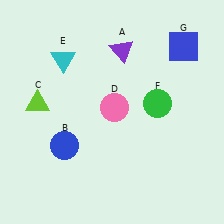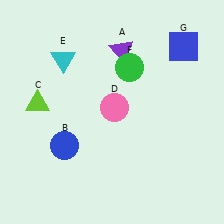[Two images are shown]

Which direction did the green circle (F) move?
The green circle (F) moved up.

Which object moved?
The green circle (F) moved up.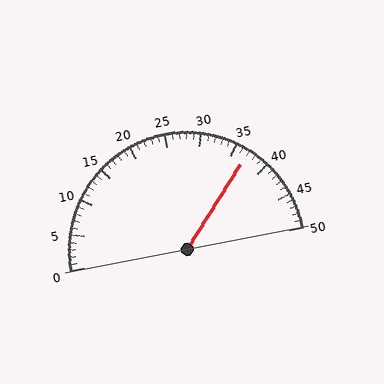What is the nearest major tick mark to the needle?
The nearest major tick mark is 35.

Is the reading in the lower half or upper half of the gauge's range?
The reading is in the upper half of the range (0 to 50).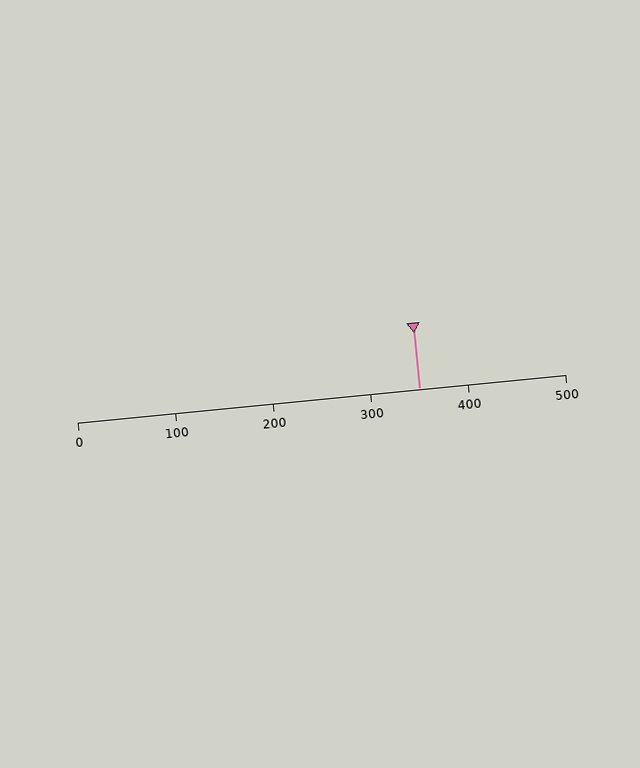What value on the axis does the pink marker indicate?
The marker indicates approximately 350.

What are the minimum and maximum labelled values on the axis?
The axis runs from 0 to 500.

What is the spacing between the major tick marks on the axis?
The major ticks are spaced 100 apart.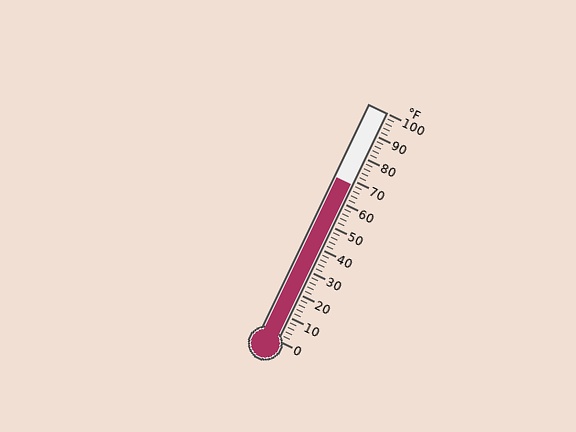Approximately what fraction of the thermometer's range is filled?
The thermometer is filled to approximately 70% of its range.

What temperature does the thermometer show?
The thermometer shows approximately 68°F.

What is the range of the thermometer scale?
The thermometer scale ranges from 0°F to 100°F.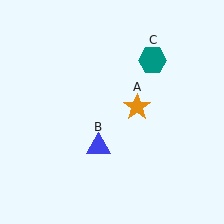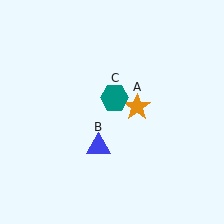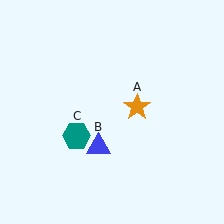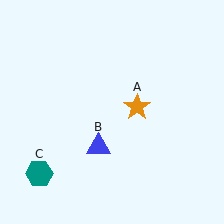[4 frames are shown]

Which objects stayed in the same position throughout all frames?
Orange star (object A) and blue triangle (object B) remained stationary.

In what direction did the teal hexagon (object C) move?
The teal hexagon (object C) moved down and to the left.